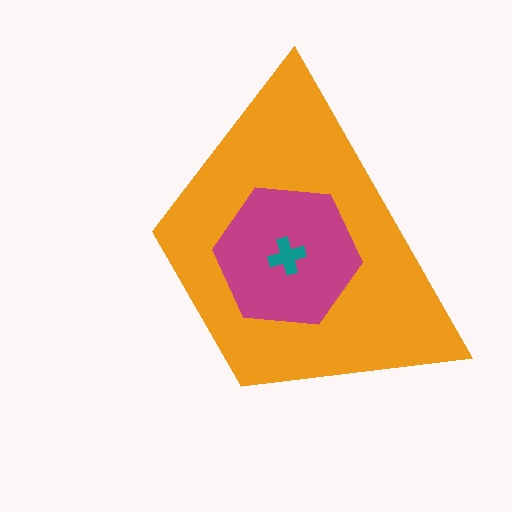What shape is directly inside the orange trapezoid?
The magenta hexagon.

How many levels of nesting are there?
3.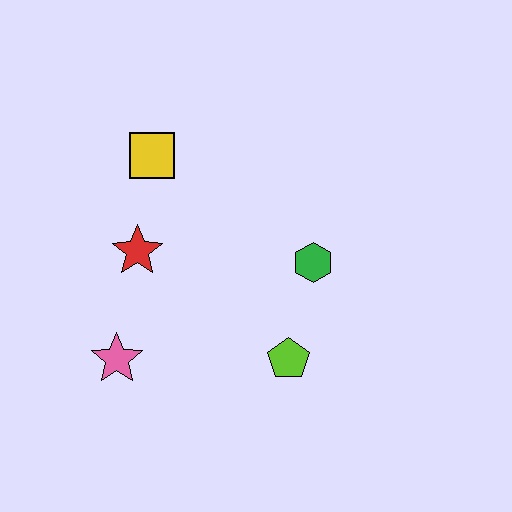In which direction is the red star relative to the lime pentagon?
The red star is to the left of the lime pentagon.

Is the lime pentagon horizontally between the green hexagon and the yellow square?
Yes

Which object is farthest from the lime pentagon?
The yellow square is farthest from the lime pentagon.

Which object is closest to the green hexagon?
The lime pentagon is closest to the green hexagon.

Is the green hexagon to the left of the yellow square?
No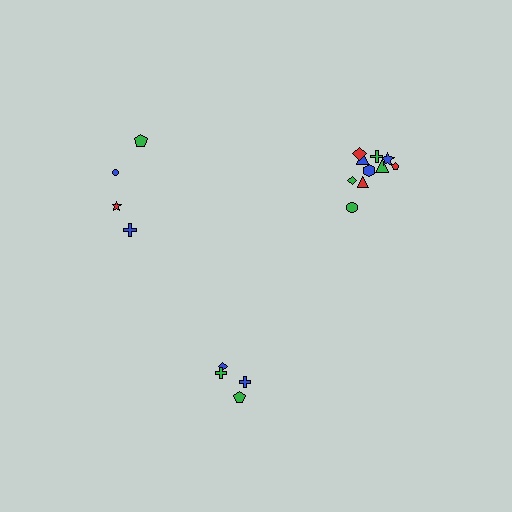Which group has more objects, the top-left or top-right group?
The top-right group.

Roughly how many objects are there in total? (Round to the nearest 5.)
Roughly 20 objects in total.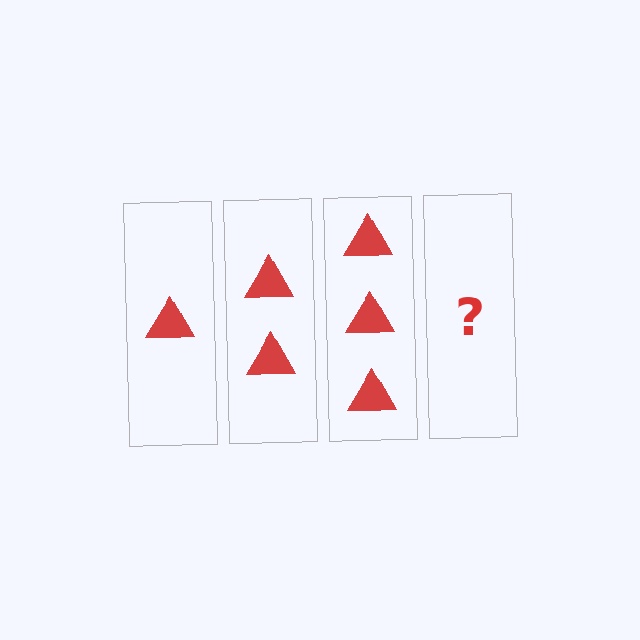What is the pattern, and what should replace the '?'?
The pattern is that each step adds one more triangle. The '?' should be 4 triangles.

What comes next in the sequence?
The next element should be 4 triangles.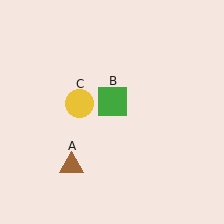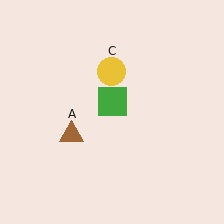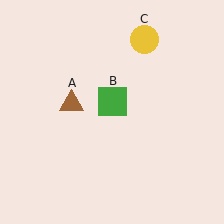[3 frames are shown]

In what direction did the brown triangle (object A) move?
The brown triangle (object A) moved up.